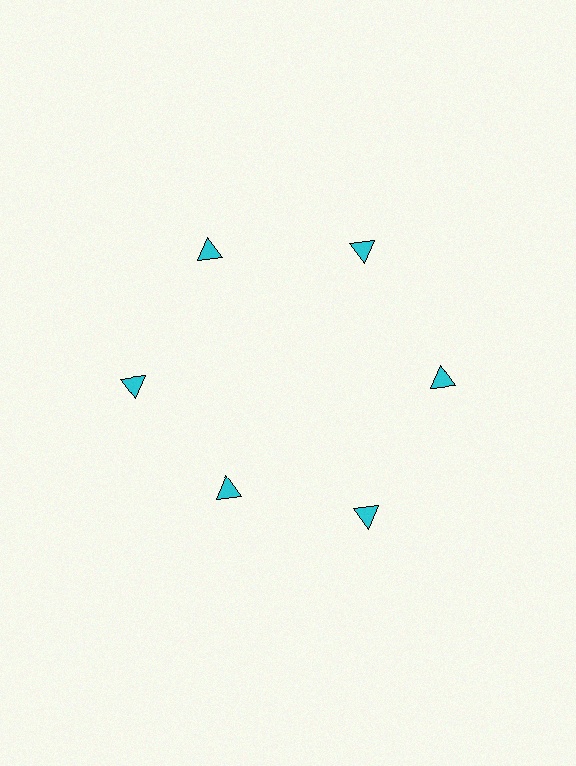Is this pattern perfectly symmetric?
No. The 6 cyan triangles are arranged in a ring, but one element near the 7 o'clock position is pulled inward toward the center, breaking the 6-fold rotational symmetry.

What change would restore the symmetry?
The symmetry would be restored by moving it outward, back onto the ring so that all 6 triangles sit at equal angles and equal distance from the center.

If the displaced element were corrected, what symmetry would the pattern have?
It would have 6-fold rotational symmetry — the pattern would map onto itself every 60 degrees.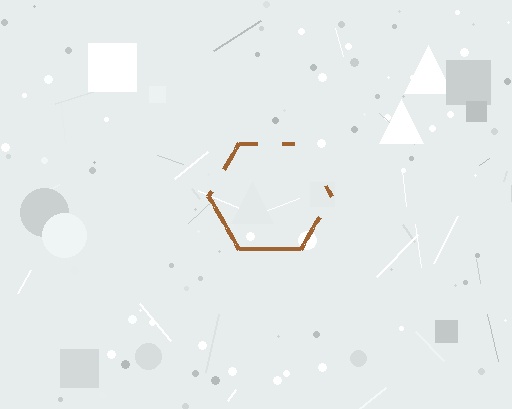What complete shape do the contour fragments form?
The contour fragments form a hexagon.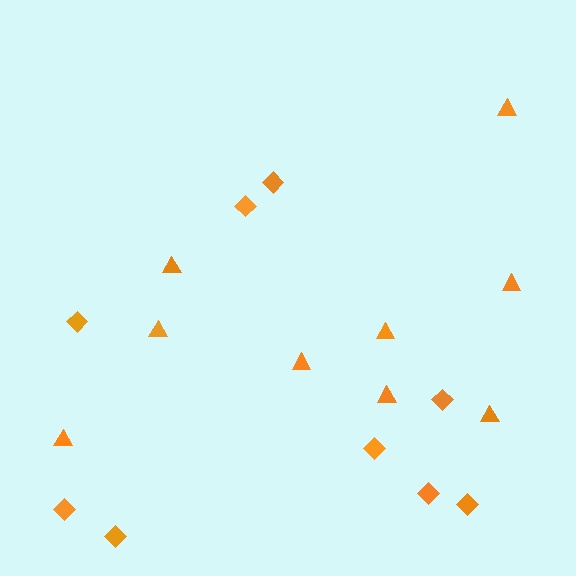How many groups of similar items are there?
There are 2 groups: one group of diamonds (9) and one group of triangles (9).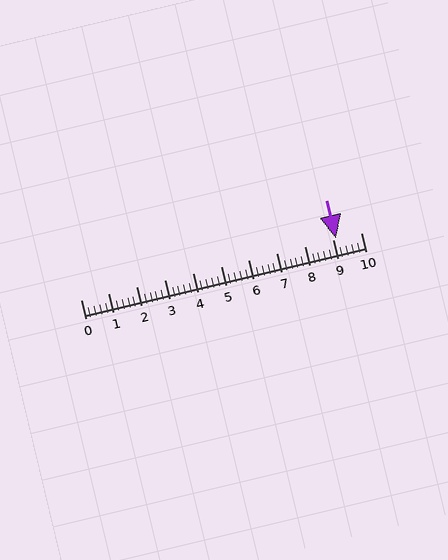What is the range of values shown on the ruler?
The ruler shows values from 0 to 10.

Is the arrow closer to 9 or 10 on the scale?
The arrow is closer to 9.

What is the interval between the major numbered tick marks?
The major tick marks are spaced 1 units apart.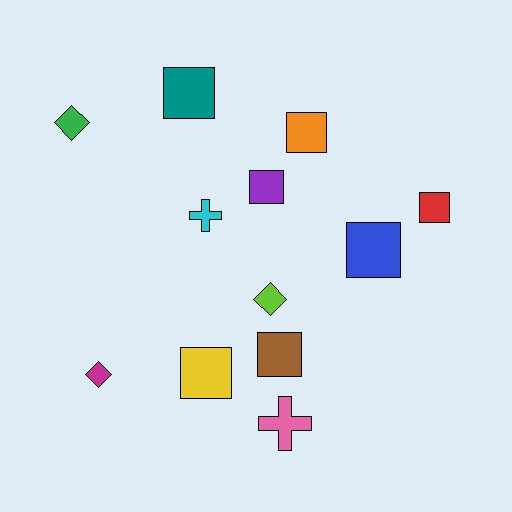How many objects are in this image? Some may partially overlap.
There are 12 objects.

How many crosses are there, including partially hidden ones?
There are 2 crosses.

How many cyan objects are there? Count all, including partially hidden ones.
There is 1 cyan object.